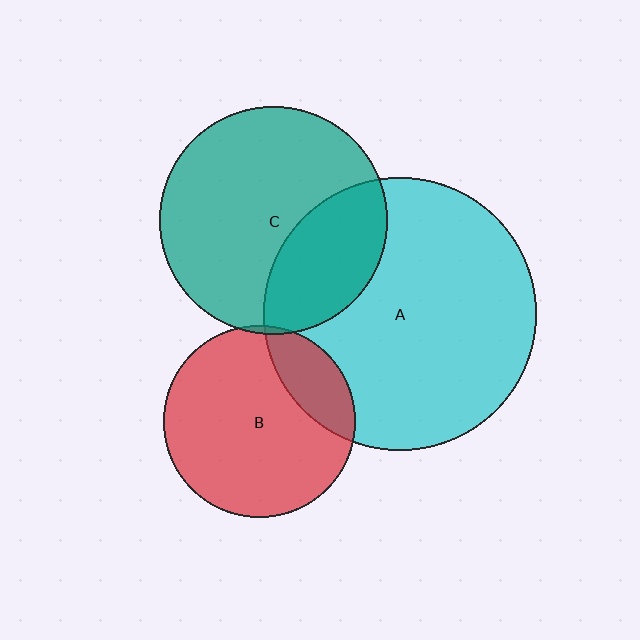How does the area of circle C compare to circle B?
Approximately 1.4 times.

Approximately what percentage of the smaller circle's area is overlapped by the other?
Approximately 20%.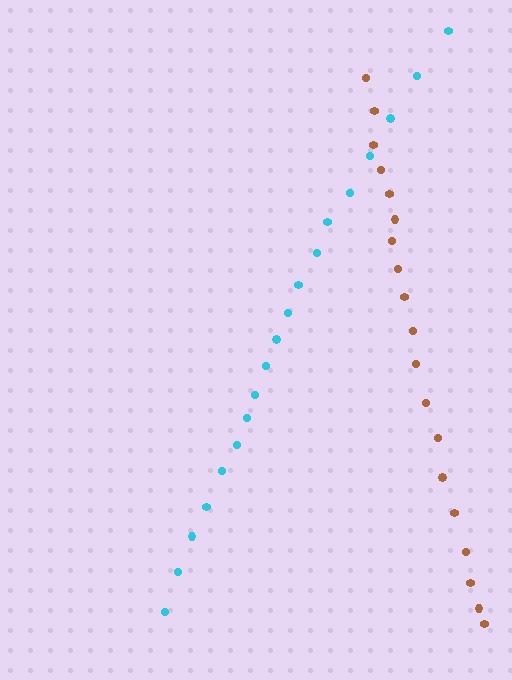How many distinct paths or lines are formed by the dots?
There are 2 distinct paths.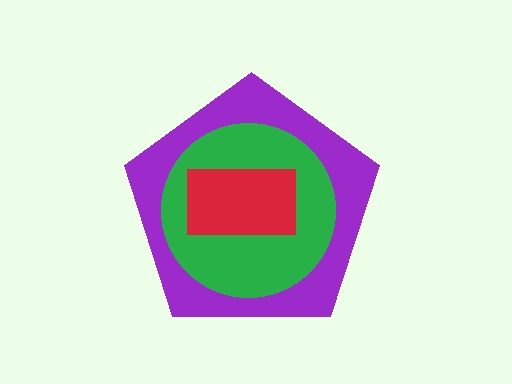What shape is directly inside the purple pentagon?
The green circle.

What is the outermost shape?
The purple pentagon.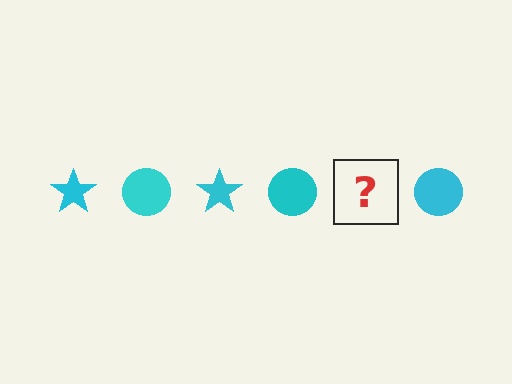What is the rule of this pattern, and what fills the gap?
The rule is that the pattern cycles through star, circle shapes in cyan. The gap should be filled with a cyan star.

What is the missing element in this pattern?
The missing element is a cyan star.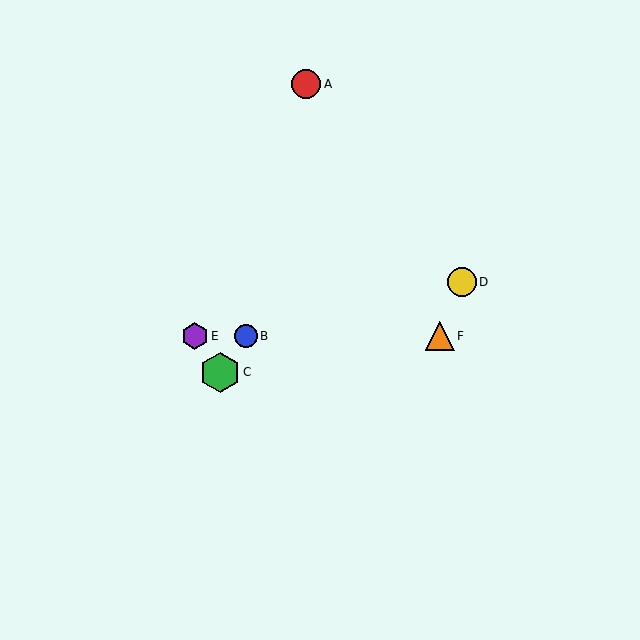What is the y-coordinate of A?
Object A is at y≈84.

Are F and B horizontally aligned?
Yes, both are at y≈336.